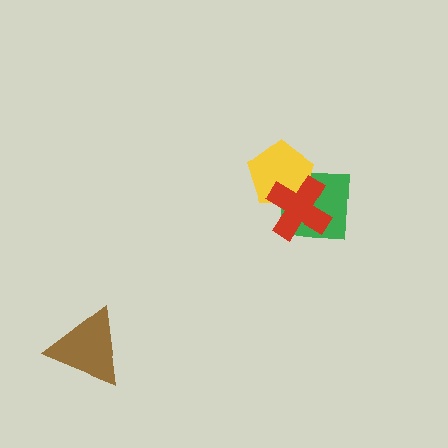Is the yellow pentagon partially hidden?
Yes, it is partially covered by another shape.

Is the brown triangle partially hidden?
No, no other shape covers it.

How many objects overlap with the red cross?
2 objects overlap with the red cross.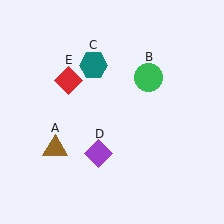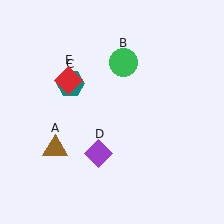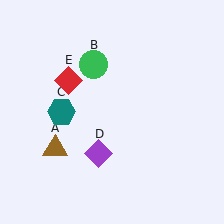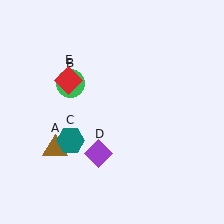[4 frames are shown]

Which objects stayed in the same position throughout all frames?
Brown triangle (object A) and purple diamond (object D) and red diamond (object E) remained stationary.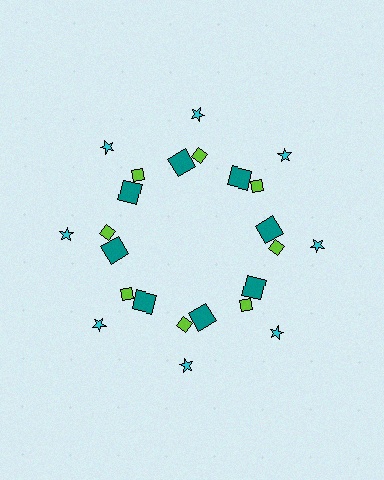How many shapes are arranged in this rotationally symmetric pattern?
There are 24 shapes, arranged in 8 groups of 3.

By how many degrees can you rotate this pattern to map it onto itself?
The pattern maps onto itself every 45 degrees of rotation.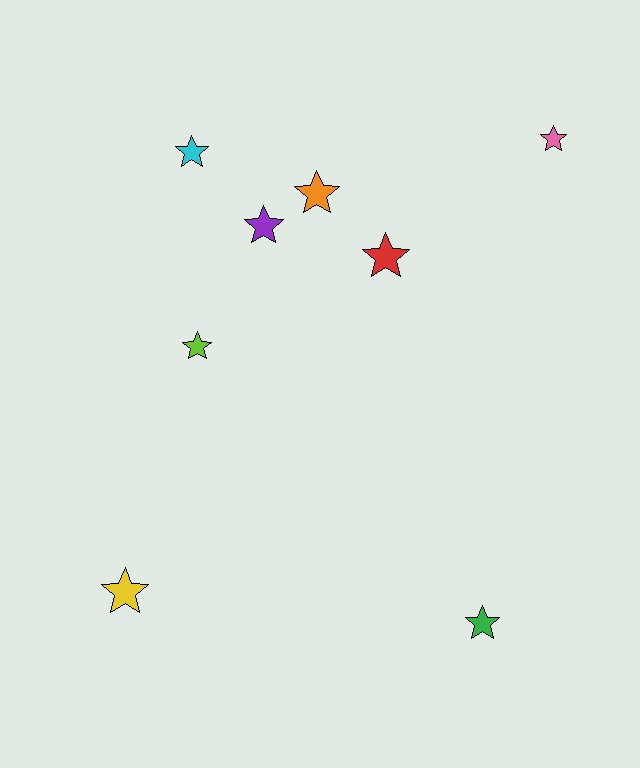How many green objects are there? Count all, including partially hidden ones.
There is 1 green object.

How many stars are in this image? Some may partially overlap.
There are 8 stars.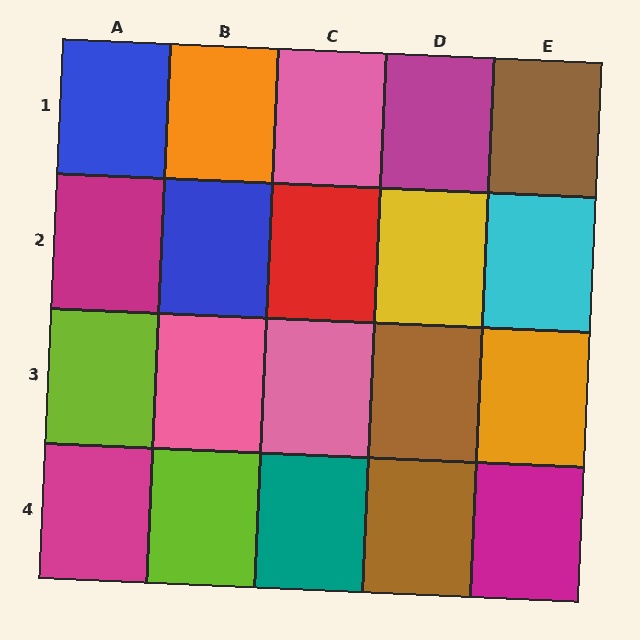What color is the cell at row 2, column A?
Magenta.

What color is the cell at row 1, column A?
Blue.